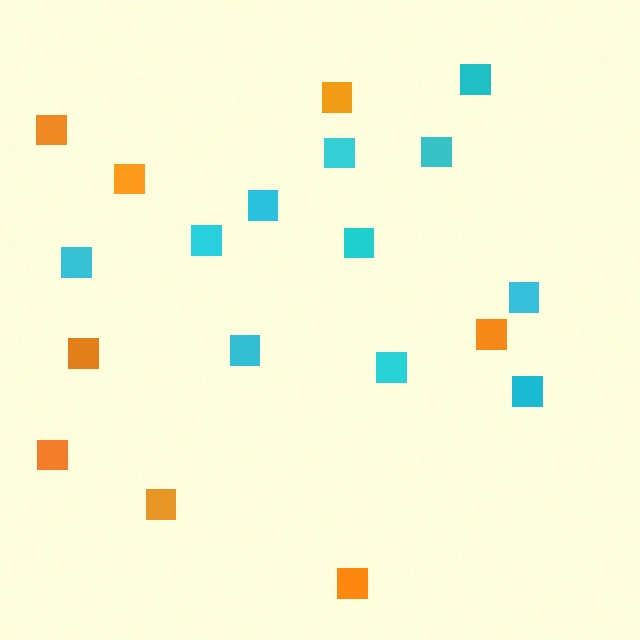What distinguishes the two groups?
There are 2 groups: one group of cyan squares (11) and one group of orange squares (8).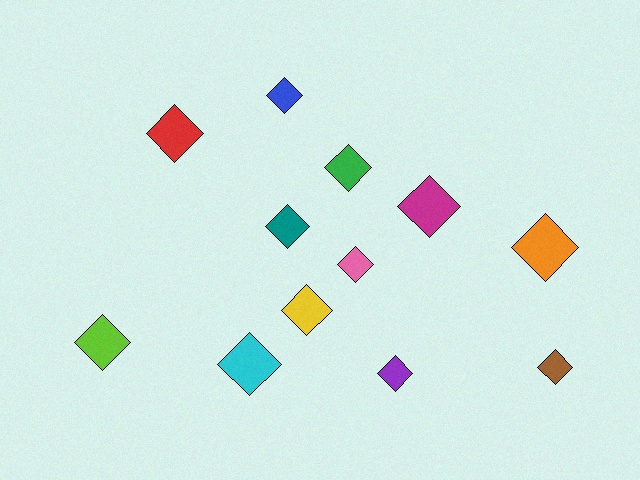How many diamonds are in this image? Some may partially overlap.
There are 12 diamonds.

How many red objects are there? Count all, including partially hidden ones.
There is 1 red object.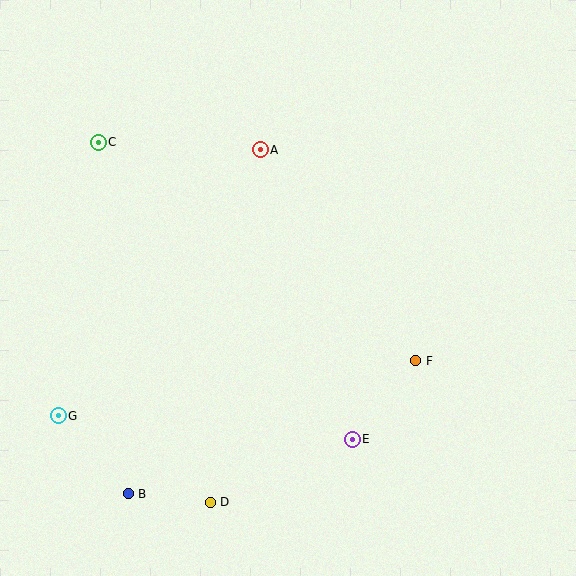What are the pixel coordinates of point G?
Point G is at (58, 416).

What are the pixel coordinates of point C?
Point C is at (98, 142).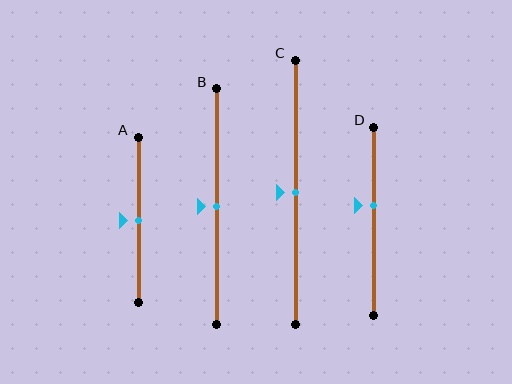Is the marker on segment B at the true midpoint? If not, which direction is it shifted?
Yes, the marker on segment B is at the true midpoint.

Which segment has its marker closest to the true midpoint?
Segment A has its marker closest to the true midpoint.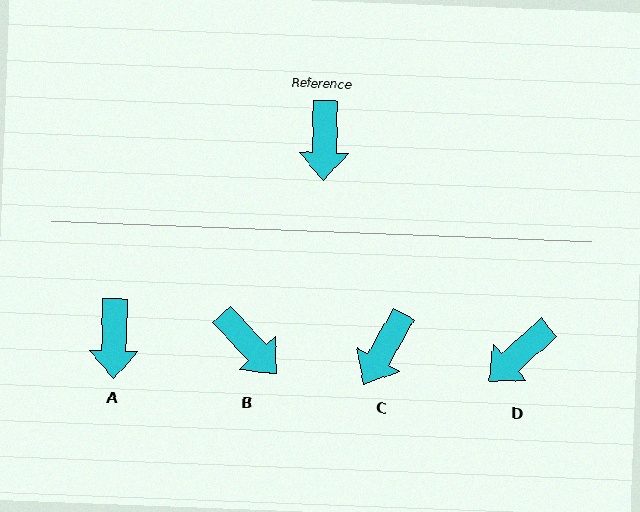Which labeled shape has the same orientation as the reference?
A.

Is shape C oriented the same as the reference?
No, it is off by about 28 degrees.